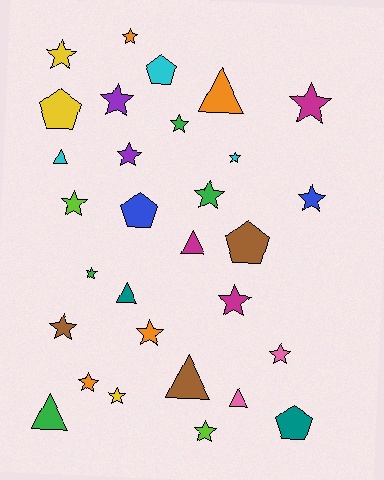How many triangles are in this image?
There are 7 triangles.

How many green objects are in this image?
There are 4 green objects.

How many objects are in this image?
There are 30 objects.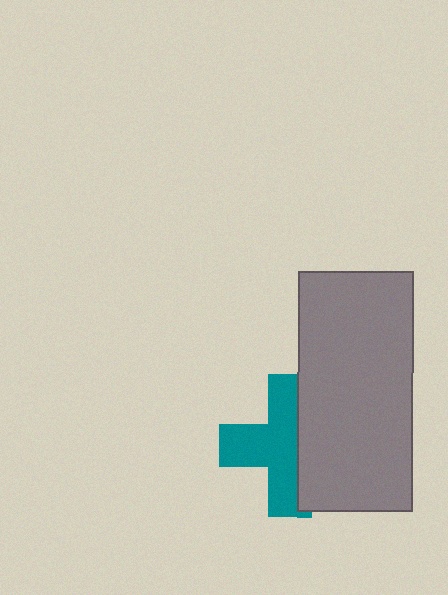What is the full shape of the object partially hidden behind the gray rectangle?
The partially hidden object is a teal cross.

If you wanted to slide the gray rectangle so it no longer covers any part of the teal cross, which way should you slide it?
Slide it right — that is the most direct way to separate the two shapes.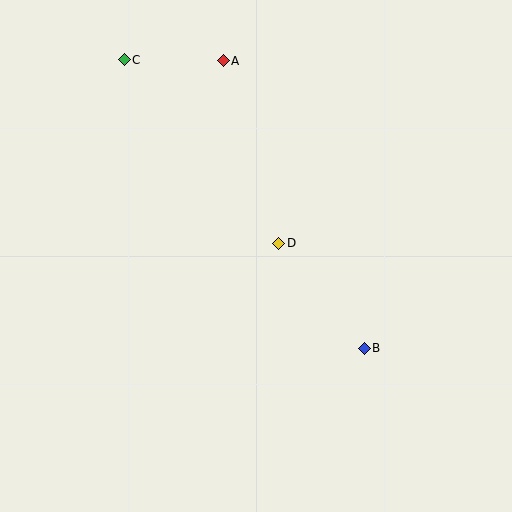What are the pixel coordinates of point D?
Point D is at (279, 243).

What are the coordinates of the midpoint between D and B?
The midpoint between D and B is at (321, 296).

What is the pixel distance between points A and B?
The distance between A and B is 320 pixels.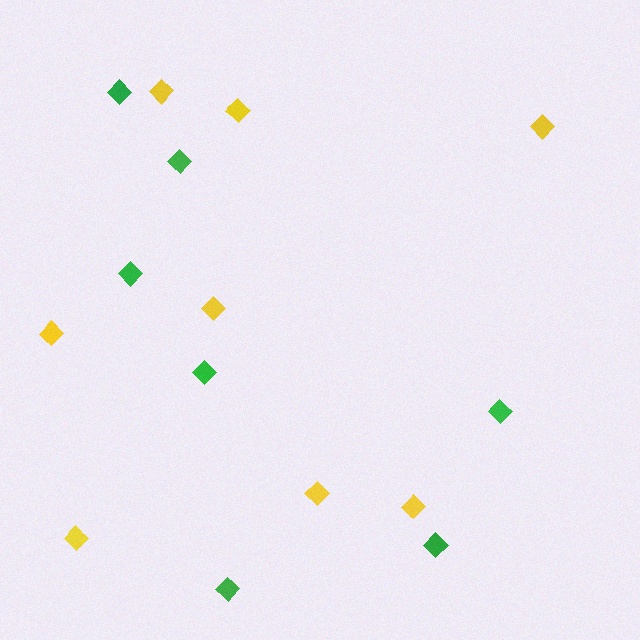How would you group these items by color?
There are 2 groups: one group of green diamonds (7) and one group of yellow diamonds (8).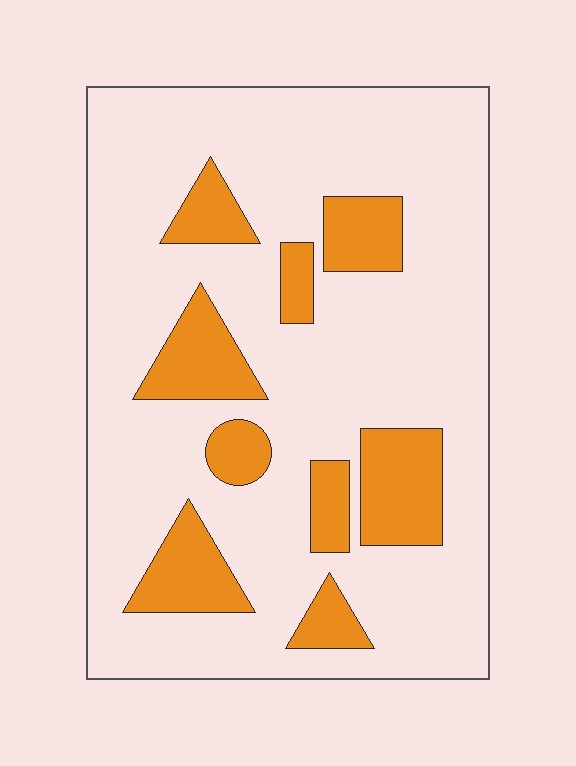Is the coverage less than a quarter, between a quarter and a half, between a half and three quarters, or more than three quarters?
Less than a quarter.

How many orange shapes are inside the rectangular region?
9.